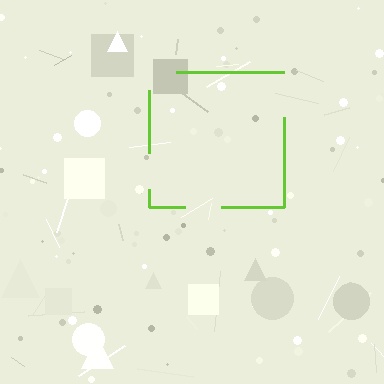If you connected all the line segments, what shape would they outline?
They would outline a square.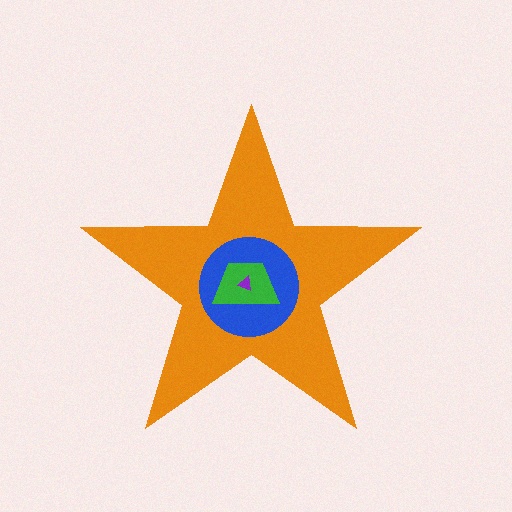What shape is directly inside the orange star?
The blue circle.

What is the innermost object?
The purple triangle.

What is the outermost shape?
The orange star.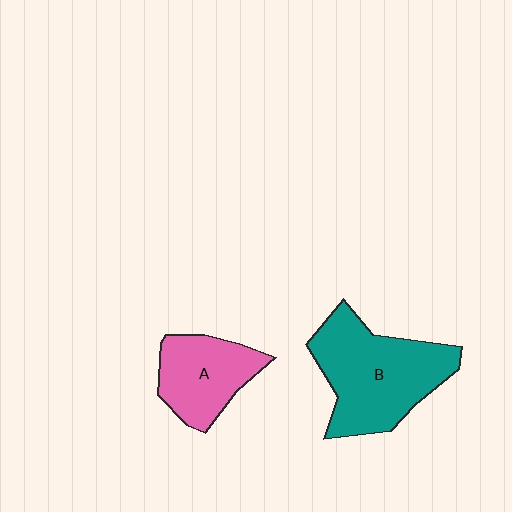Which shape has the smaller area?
Shape A (pink).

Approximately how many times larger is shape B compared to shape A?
Approximately 1.6 times.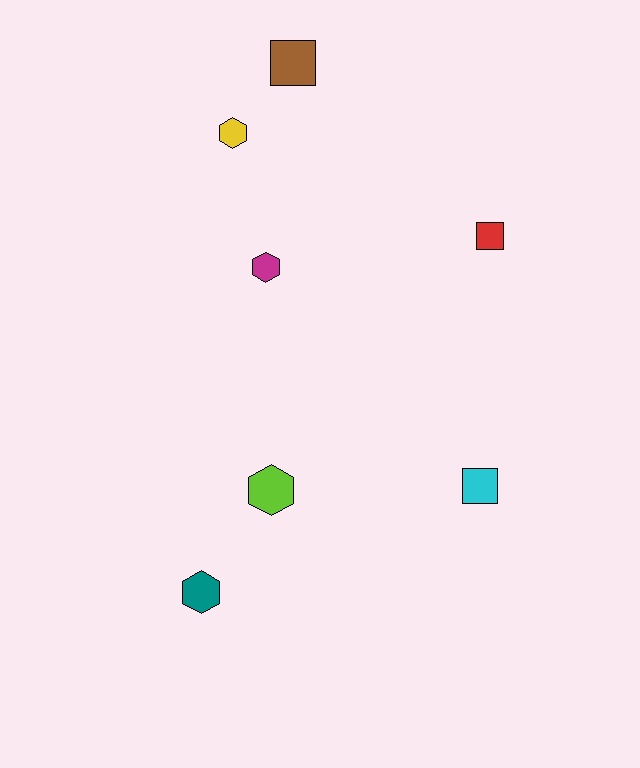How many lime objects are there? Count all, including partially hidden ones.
There is 1 lime object.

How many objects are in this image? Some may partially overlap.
There are 7 objects.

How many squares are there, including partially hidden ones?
There are 3 squares.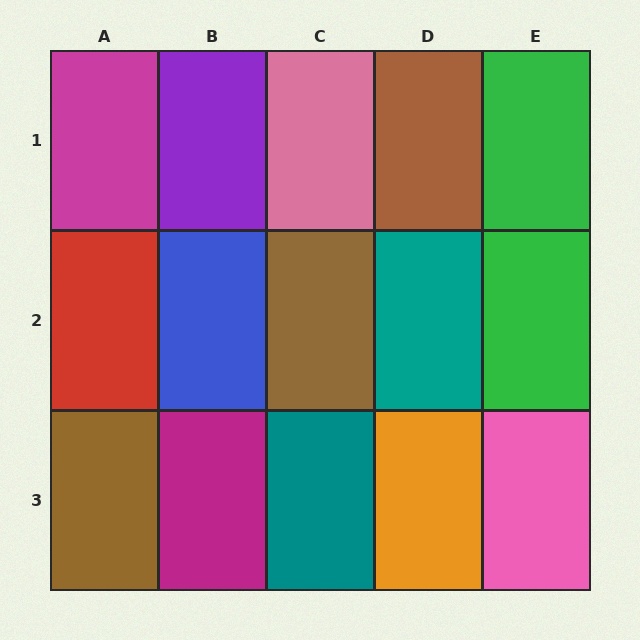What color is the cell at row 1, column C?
Pink.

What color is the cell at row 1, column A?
Magenta.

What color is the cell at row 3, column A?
Brown.